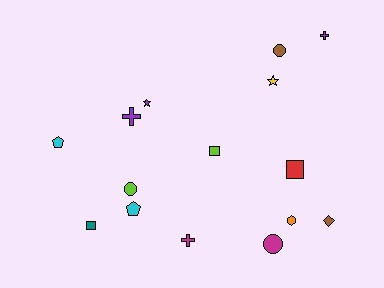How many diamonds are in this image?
There is 1 diamond.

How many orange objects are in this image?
There is 1 orange object.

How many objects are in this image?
There are 15 objects.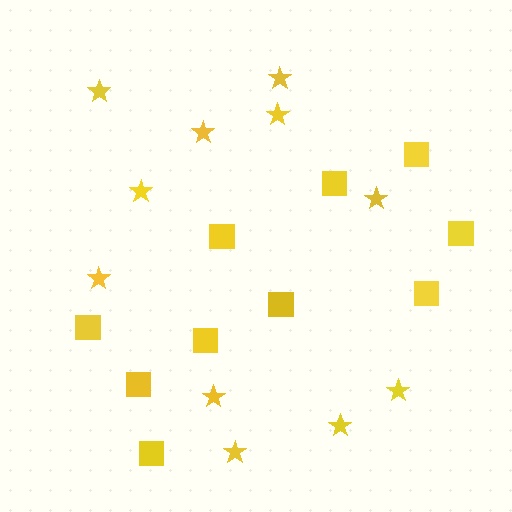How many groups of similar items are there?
There are 2 groups: one group of stars (11) and one group of squares (10).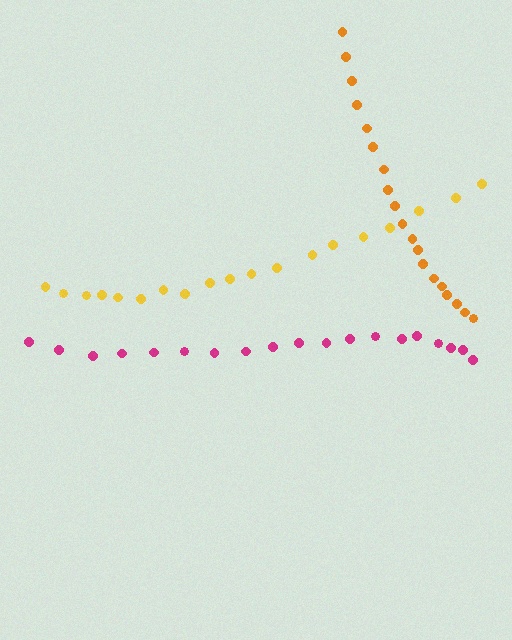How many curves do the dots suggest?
There are 3 distinct paths.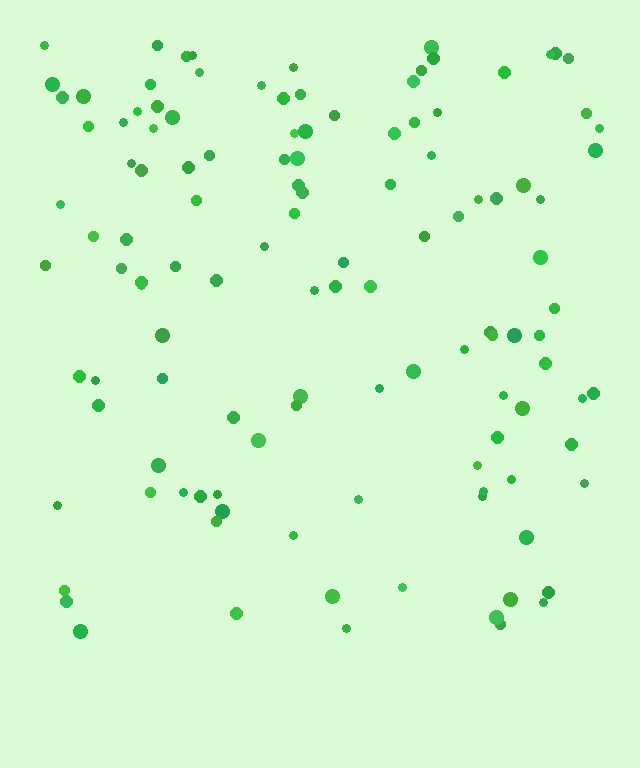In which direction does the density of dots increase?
From bottom to top, with the top side densest.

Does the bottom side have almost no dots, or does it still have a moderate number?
Still a moderate number, just noticeably fewer than the top.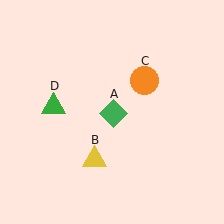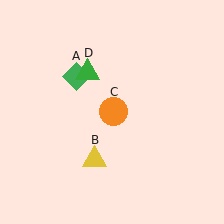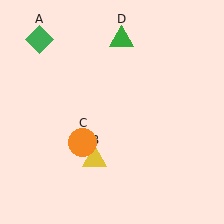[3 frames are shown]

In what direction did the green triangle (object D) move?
The green triangle (object D) moved up and to the right.